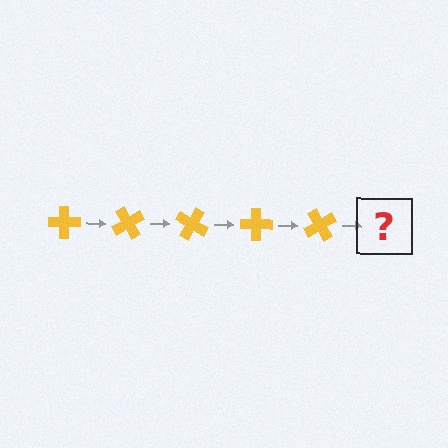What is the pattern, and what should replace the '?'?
The pattern is that the cross rotates 60 degrees each step. The '?' should be a yellow cross rotated 300 degrees.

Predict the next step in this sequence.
The next step is a yellow cross rotated 300 degrees.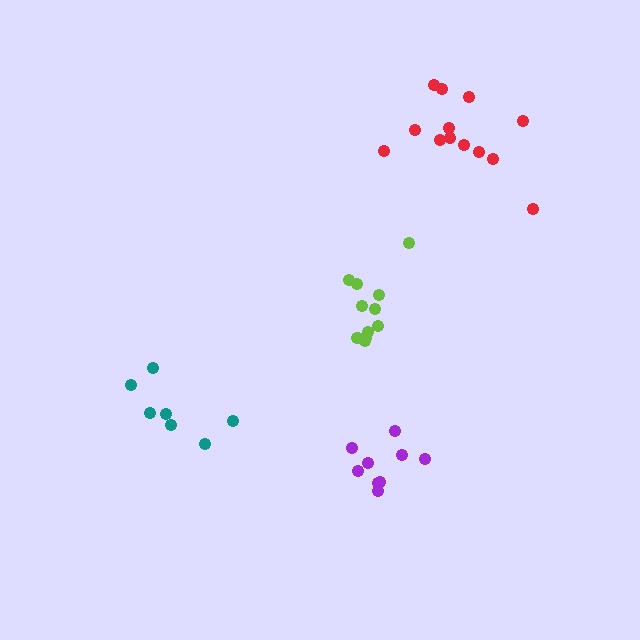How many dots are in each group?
Group 1: 7 dots, Group 2: 11 dots, Group 3: 9 dots, Group 4: 13 dots (40 total).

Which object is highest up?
The red cluster is topmost.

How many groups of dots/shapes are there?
There are 4 groups.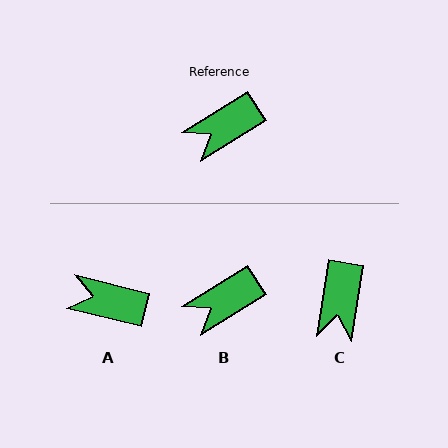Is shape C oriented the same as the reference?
No, it is off by about 49 degrees.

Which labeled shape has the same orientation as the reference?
B.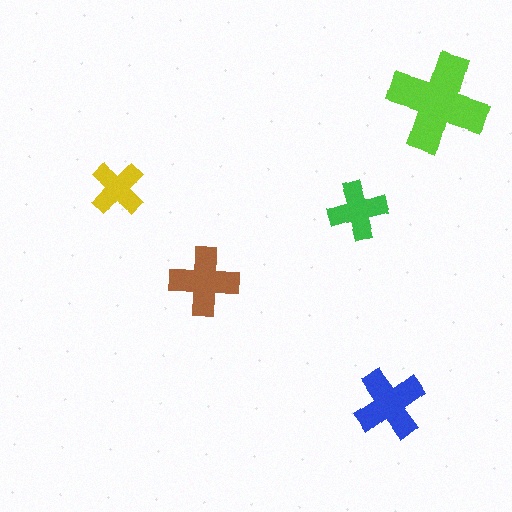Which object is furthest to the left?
The yellow cross is leftmost.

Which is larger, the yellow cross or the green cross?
The green one.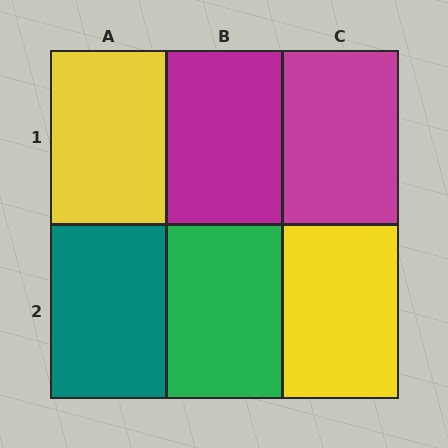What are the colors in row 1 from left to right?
Yellow, magenta, magenta.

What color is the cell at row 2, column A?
Teal.